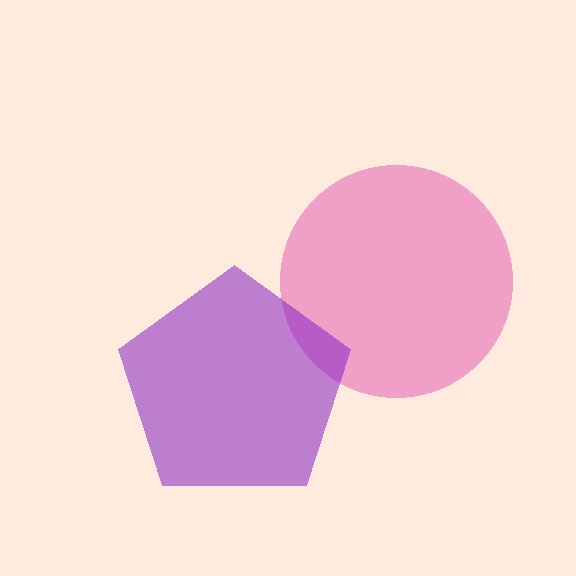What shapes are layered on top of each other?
The layered shapes are: a pink circle, a purple pentagon.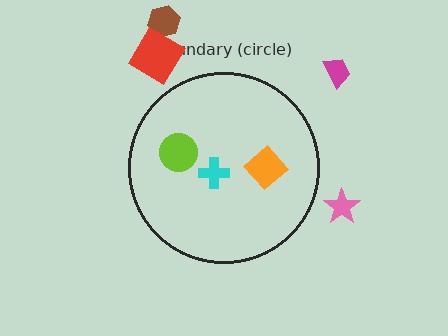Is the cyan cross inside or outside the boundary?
Inside.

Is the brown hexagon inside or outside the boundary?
Outside.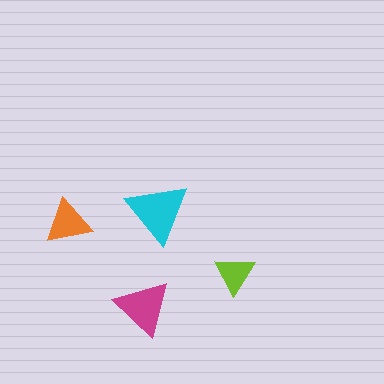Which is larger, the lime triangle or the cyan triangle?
The cyan one.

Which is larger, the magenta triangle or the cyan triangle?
The cyan one.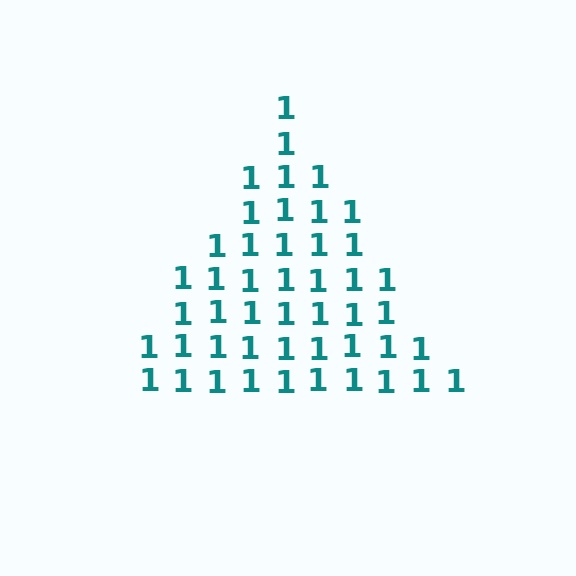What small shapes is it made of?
It is made of small digit 1's.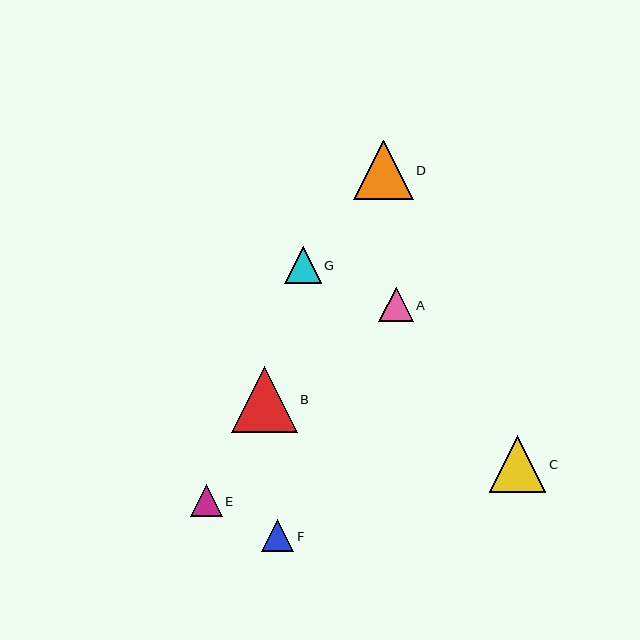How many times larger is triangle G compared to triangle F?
Triangle G is approximately 1.2 times the size of triangle F.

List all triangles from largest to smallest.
From largest to smallest: B, D, C, G, A, F, E.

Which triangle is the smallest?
Triangle E is the smallest with a size of approximately 32 pixels.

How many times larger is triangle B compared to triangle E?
Triangle B is approximately 2.1 times the size of triangle E.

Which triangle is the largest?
Triangle B is the largest with a size of approximately 66 pixels.